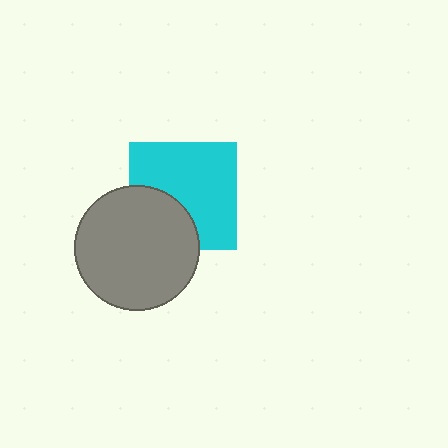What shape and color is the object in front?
The object in front is a gray circle.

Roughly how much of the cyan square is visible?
Most of it is visible (roughly 68%).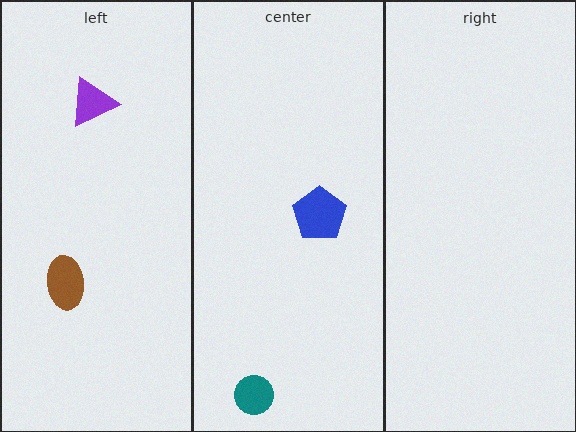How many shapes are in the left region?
2.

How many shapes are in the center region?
2.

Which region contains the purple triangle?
The left region.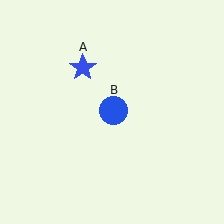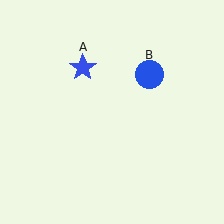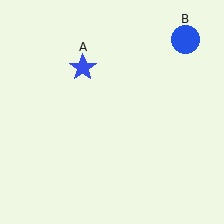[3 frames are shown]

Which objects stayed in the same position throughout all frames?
Blue star (object A) remained stationary.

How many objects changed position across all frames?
1 object changed position: blue circle (object B).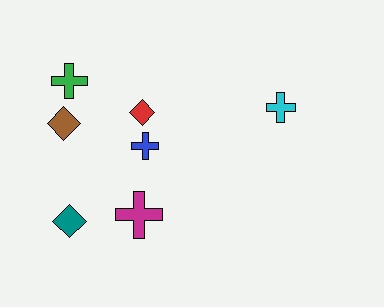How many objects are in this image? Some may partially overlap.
There are 7 objects.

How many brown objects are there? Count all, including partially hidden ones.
There is 1 brown object.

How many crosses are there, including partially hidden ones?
There are 4 crosses.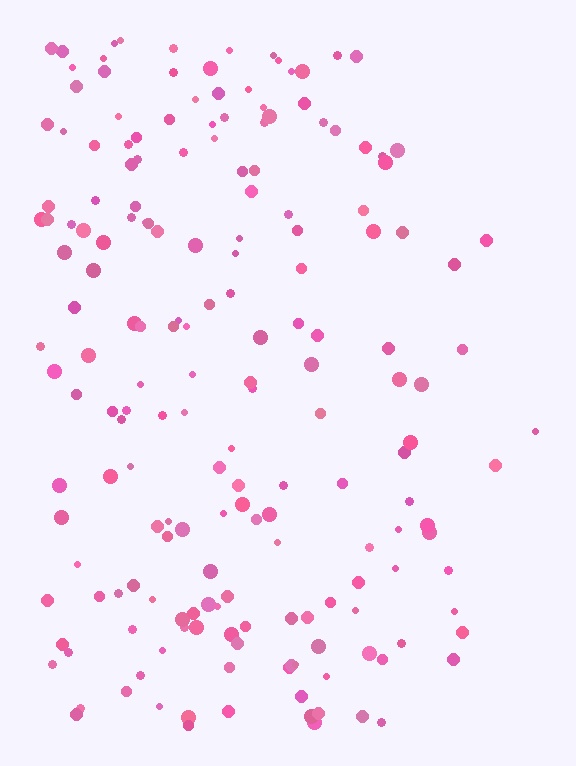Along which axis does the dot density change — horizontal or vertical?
Horizontal.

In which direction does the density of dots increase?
From right to left, with the left side densest.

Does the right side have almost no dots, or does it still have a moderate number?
Still a moderate number, just noticeably fewer than the left.